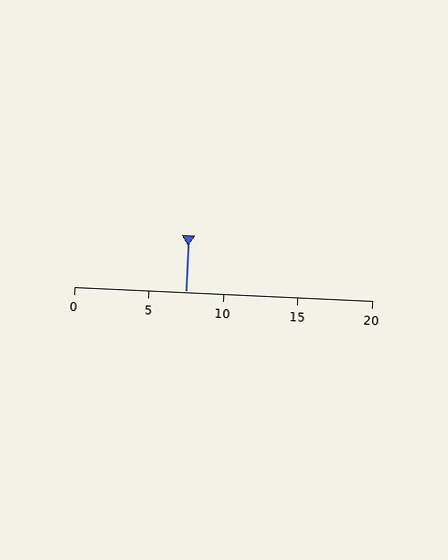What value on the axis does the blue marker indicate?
The marker indicates approximately 7.5.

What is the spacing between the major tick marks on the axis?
The major ticks are spaced 5 apart.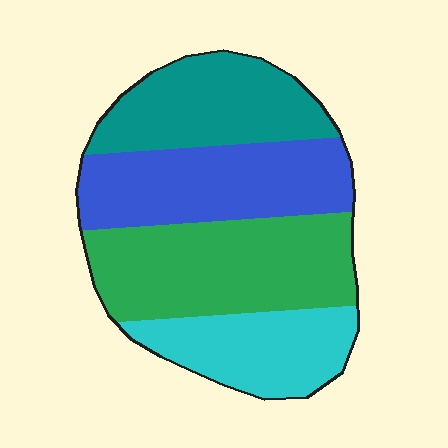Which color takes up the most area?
Green, at roughly 30%.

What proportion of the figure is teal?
Teal takes up between a sixth and a third of the figure.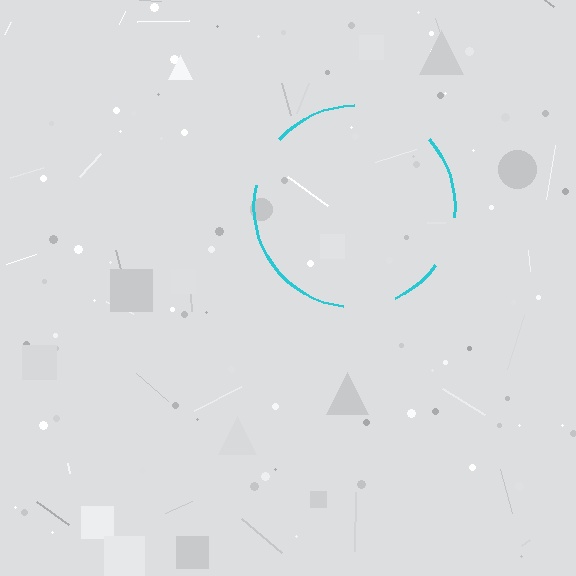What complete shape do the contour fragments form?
The contour fragments form a circle.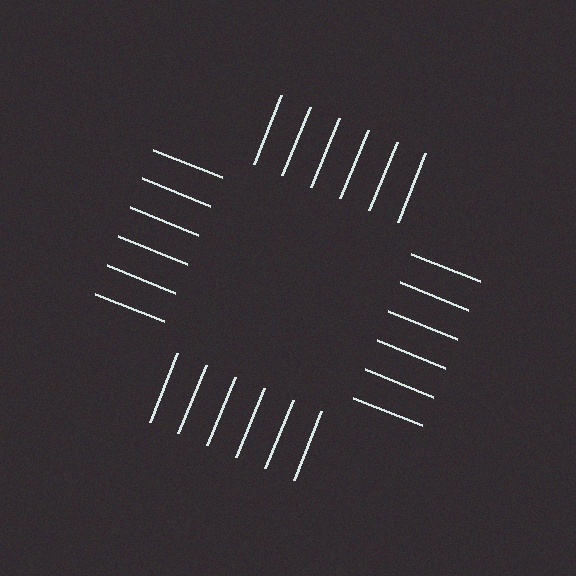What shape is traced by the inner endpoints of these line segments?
An illusory square — the line segments terminate on its edges but no continuous stroke is drawn.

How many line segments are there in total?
24 — 6 along each of the 4 edges.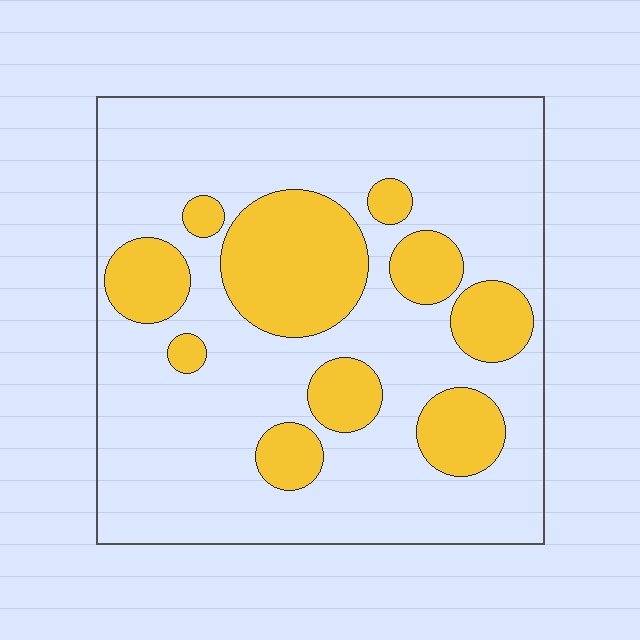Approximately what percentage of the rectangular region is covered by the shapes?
Approximately 25%.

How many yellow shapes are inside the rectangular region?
10.